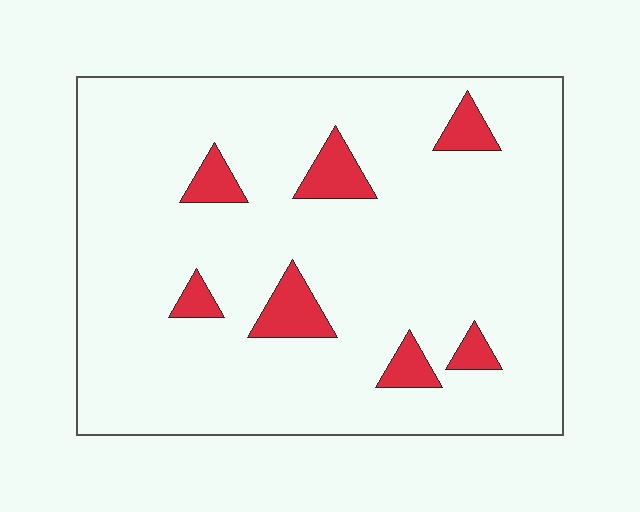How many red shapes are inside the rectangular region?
7.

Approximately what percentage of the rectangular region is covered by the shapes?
Approximately 10%.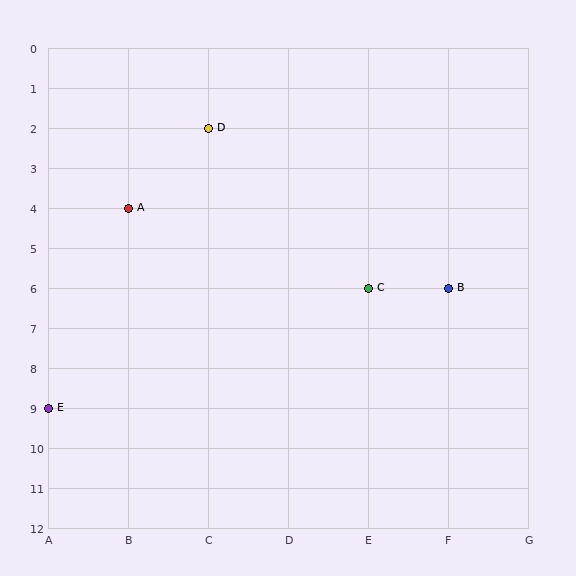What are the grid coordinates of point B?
Point B is at grid coordinates (F, 6).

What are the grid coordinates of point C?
Point C is at grid coordinates (E, 6).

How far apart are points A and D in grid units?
Points A and D are 1 column and 2 rows apart (about 2.2 grid units diagonally).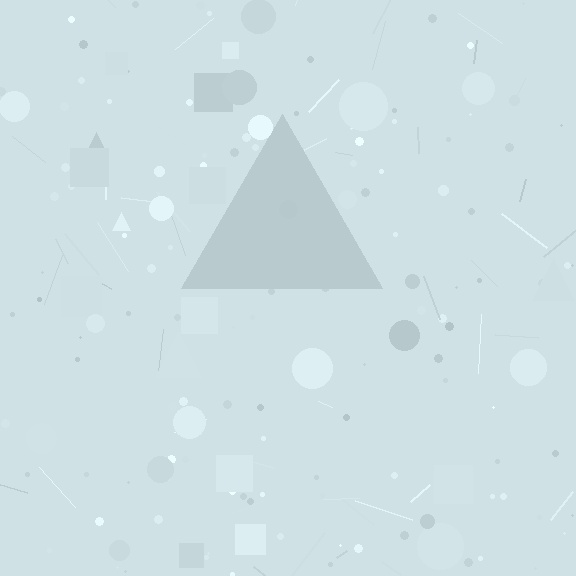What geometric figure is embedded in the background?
A triangle is embedded in the background.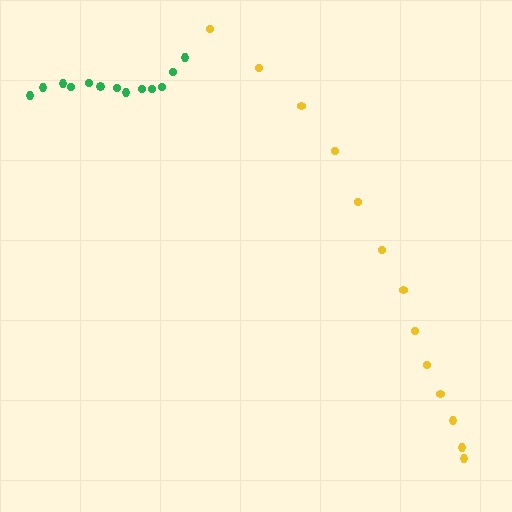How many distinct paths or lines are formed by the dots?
There are 2 distinct paths.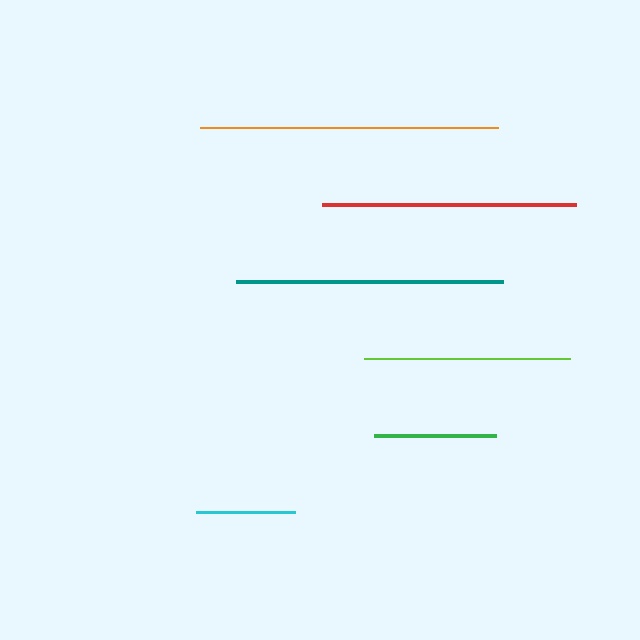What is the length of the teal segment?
The teal segment is approximately 267 pixels long.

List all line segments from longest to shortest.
From longest to shortest: orange, teal, red, lime, green, cyan.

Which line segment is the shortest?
The cyan line is the shortest at approximately 99 pixels.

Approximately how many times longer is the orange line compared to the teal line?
The orange line is approximately 1.1 times the length of the teal line.